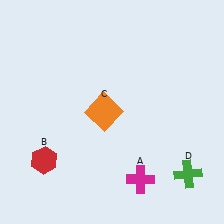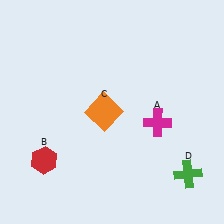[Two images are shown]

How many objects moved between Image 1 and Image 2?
1 object moved between the two images.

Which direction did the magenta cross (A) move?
The magenta cross (A) moved up.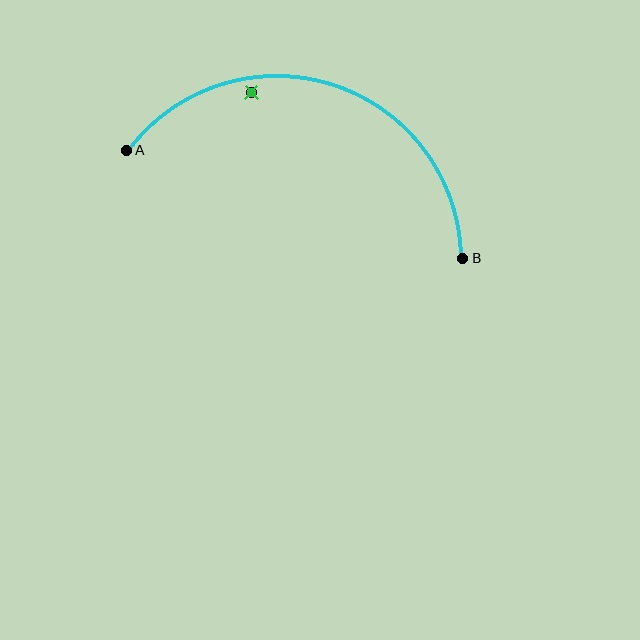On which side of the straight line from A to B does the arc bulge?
The arc bulges above the straight line connecting A and B.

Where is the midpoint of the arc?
The arc midpoint is the point on the curve farthest from the straight line joining A and B. It sits above that line.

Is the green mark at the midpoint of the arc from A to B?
No — the green mark does not lie on the arc at all. It sits slightly inside the curve.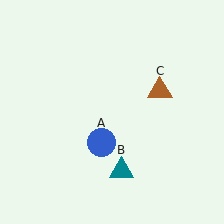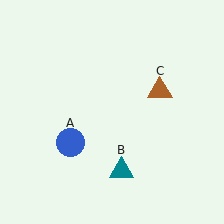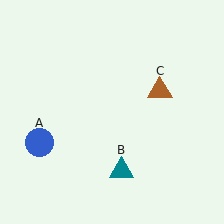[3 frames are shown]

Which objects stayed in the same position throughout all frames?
Teal triangle (object B) and brown triangle (object C) remained stationary.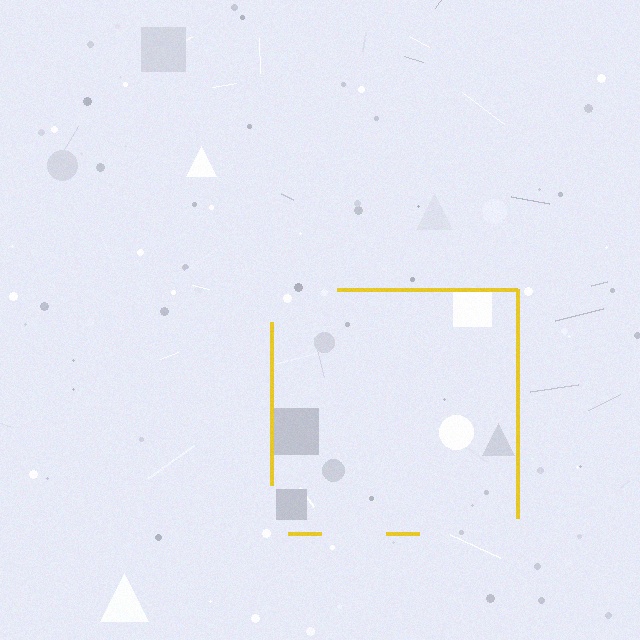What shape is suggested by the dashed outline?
The dashed outline suggests a square.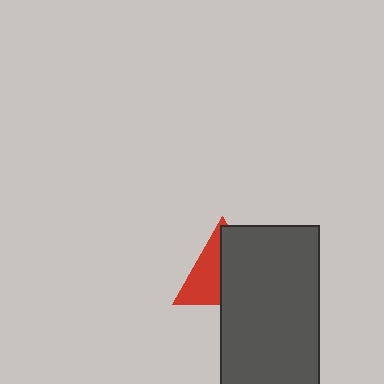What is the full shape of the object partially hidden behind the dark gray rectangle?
The partially hidden object is a red triangle.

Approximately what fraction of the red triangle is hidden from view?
Roughly 55% of the red triangle is hidden behind the dark gray rectangle.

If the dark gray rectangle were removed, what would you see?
You would see the complete red triangle.